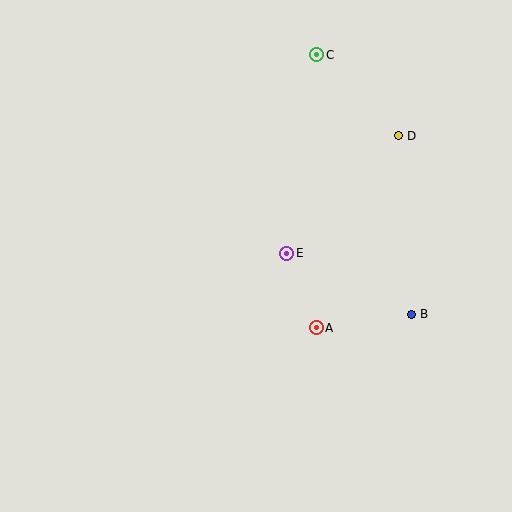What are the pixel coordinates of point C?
Point C is at (317, 55).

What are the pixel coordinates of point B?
Point B is at (411, 314).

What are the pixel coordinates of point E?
Point E is at (287, 253).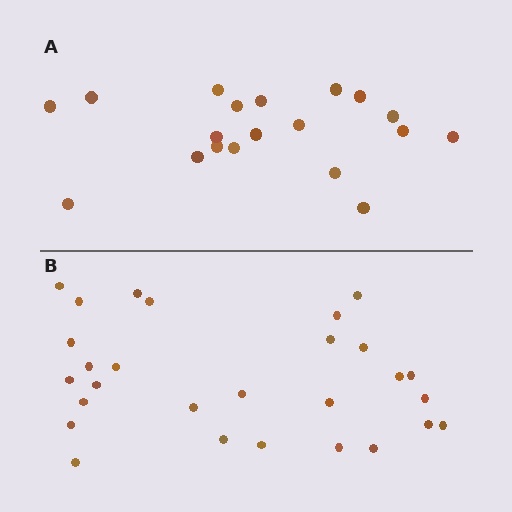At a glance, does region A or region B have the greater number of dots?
Region B (the bottom region) has more dots.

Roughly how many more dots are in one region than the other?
Region B has roughly 8 or so more dots than region A.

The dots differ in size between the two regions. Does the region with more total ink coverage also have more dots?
No. Region A has more total ink coverage because its dots are larger, but region B actually contains more individual dots. Total area can be misleading — the number of items is what matters here.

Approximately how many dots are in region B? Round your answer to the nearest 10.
About 30 dots. (The exact count is 28, which rounds to 30.)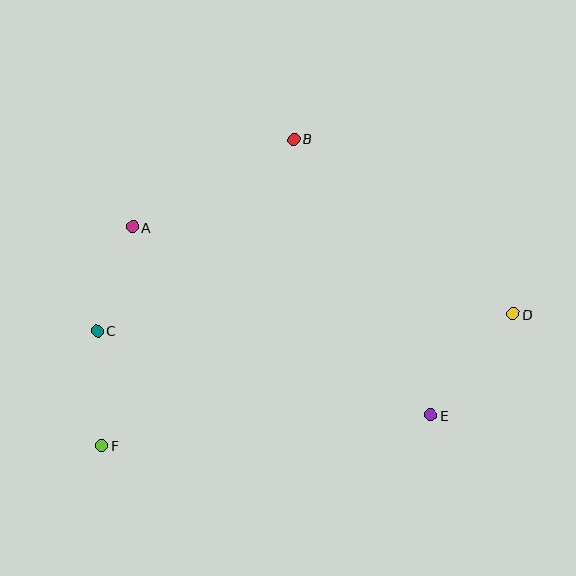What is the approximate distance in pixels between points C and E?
The distance between C and E is approximately 344 pixels.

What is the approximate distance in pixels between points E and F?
The distance between E and F is approximately 330 pixels.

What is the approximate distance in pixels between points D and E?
The distance between D and E is approximately 131 pixels.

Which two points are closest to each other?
Points A and C are closest to each other.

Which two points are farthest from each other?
Points D and F are farthest from each other.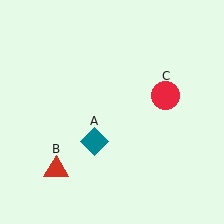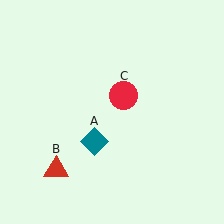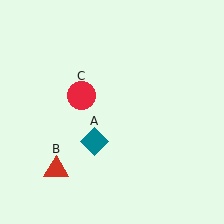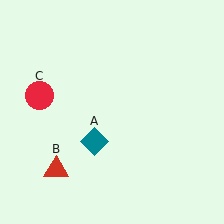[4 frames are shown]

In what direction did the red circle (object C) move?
The red circle (object C) moved left.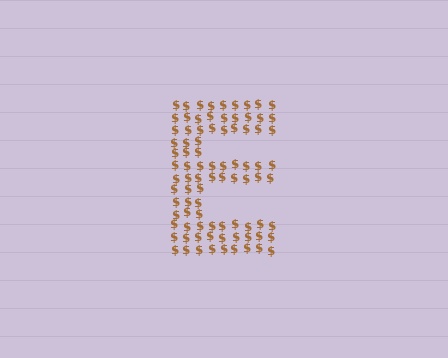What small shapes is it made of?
It is made of small dollar signs.